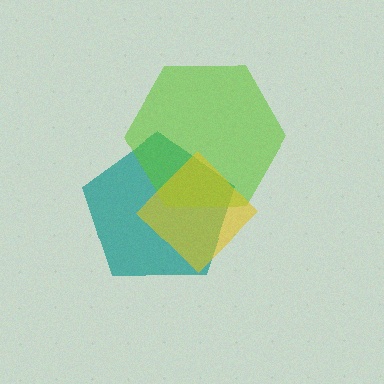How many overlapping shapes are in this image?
There are 3 overlapping shapes in the image.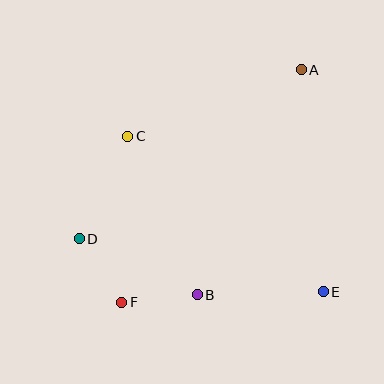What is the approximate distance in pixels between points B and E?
The distance between B and E is approximately 126 pixels.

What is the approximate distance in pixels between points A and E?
The distance between A and E is approximately 223 pixels.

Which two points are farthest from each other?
Points A and F are farthest from each other.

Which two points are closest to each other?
Points B and F are closest to each other.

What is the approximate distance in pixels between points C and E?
The distance between C and E is approximately 250 pixels.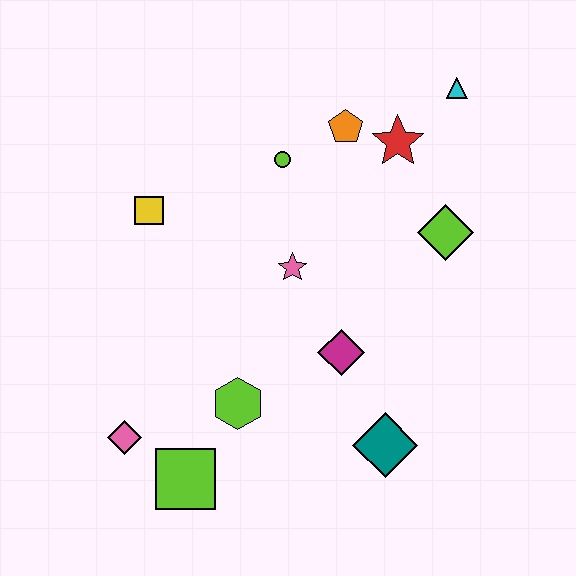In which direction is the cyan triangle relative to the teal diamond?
The cyan triangle is above the teal diamond.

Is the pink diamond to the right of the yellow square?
No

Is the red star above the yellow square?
Yes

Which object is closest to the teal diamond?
The magenta diamond is closest to the teal diamond.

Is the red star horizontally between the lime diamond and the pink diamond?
Yes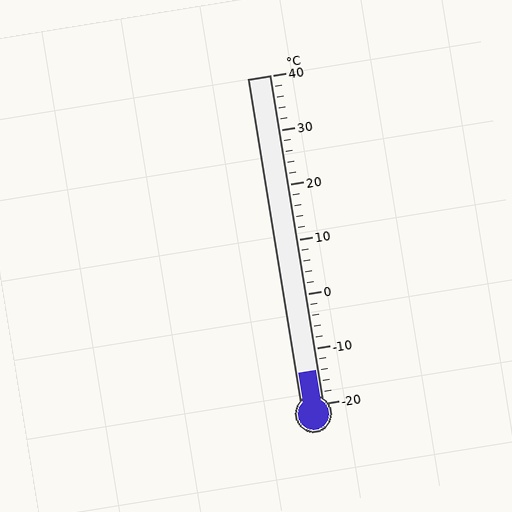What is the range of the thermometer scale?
The thermometer scale ranges from -20°C to 40°C.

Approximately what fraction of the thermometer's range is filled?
The thermometer is filled to approximately 10% of its range.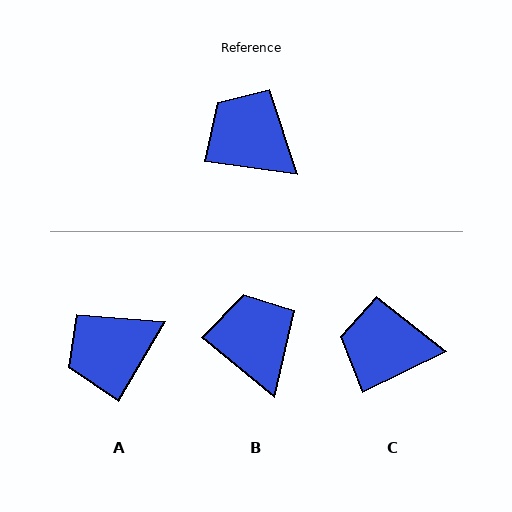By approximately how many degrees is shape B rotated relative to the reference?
Approximately 31 degrees clockwise.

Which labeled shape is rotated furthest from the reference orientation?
A, about 67 degrees away.